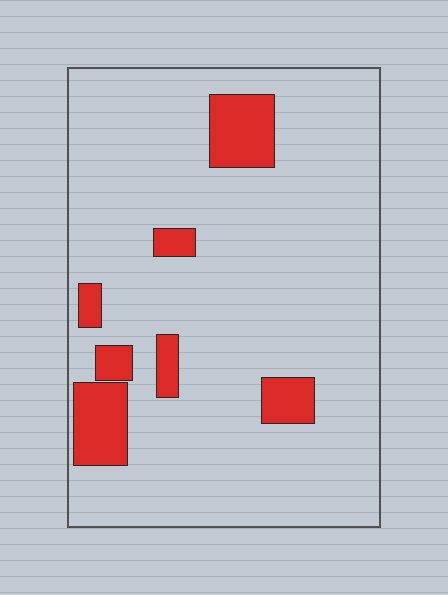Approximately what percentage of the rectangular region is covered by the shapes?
Approximately 10%.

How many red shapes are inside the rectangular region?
7.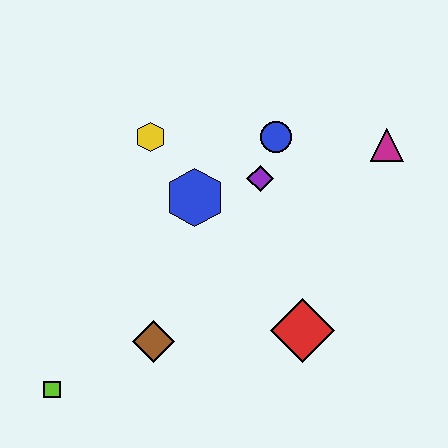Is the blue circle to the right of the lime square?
Yes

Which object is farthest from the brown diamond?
The magenta triangle is farthest from the brown diamond.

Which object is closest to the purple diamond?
The blue circle is closest to the purple diamond.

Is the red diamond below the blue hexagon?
Yes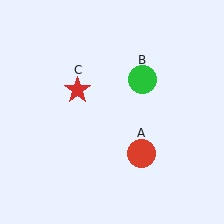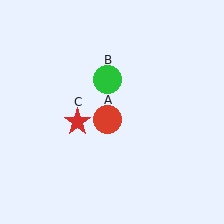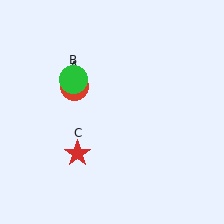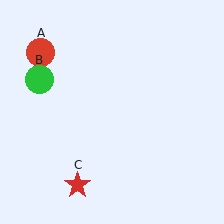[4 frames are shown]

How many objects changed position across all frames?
3 objects changed position: red circle (object A), green circle (object B), red star (object C).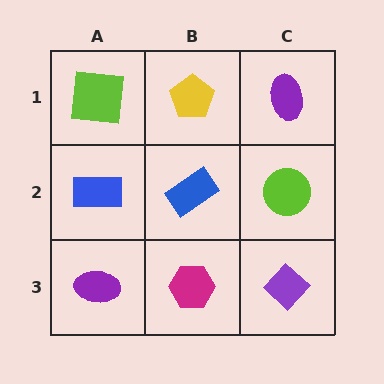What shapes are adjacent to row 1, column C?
A lime circle (row 2, column C), a yellow pentagon (row 1, column B).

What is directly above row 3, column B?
A blue rectangle.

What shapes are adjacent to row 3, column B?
A blue rectangle (row 2, column B), a purple ellipse (row 3, column A), a purple diamond (row 3, column C).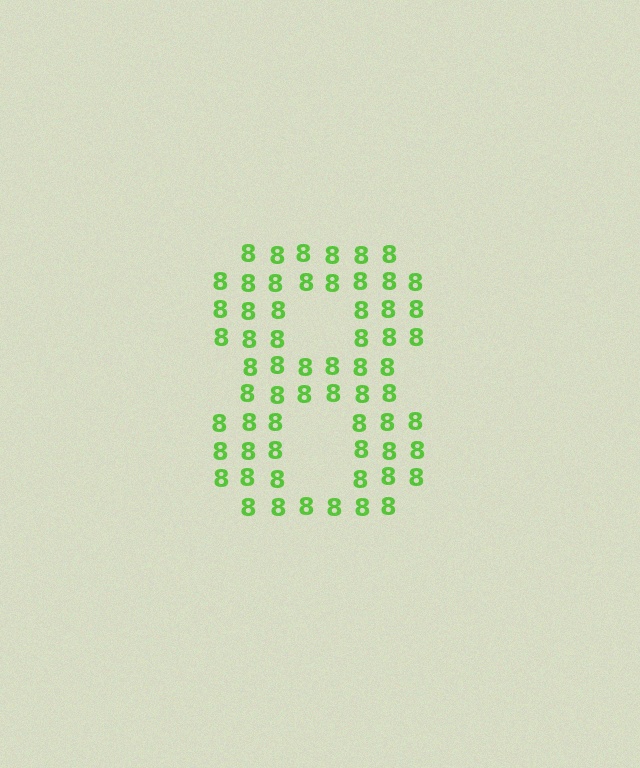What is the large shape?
The large shape is the digit 8.